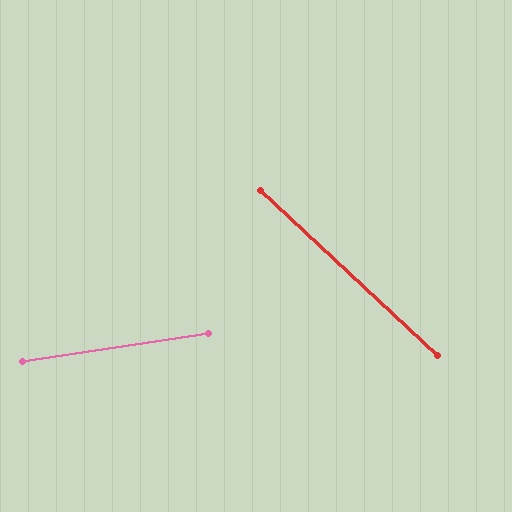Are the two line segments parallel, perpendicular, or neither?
Neither parallel nor perpendicular — they differ by about 52°.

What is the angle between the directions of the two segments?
Approximately 52 degrees.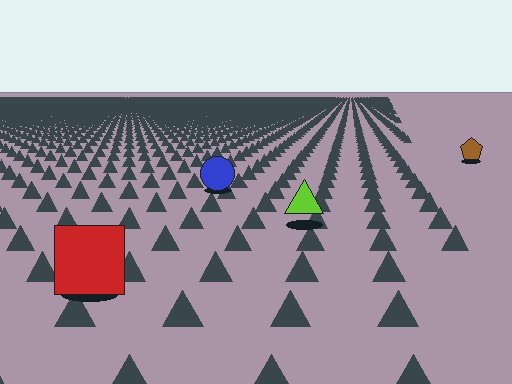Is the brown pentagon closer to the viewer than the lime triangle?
No. The lime triangle is closer — you can tell from the texture gradient: the ground texture is coarser near it.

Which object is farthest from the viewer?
The brown pentagon is farthest from the viewer. It appears smaller and the ground texture around it is denser.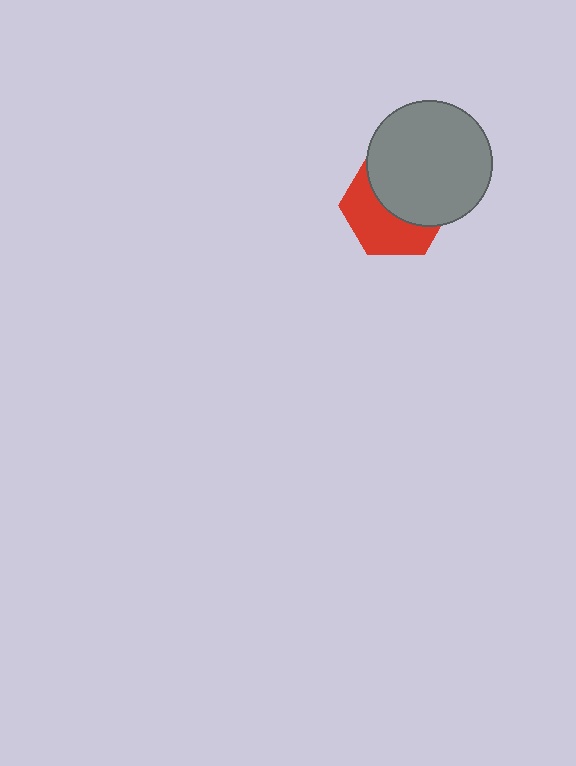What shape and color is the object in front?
The object in front is a gray circle.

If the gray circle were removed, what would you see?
You would see the complete red hexagon.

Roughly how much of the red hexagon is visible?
About half of it is visible (roughly 48%).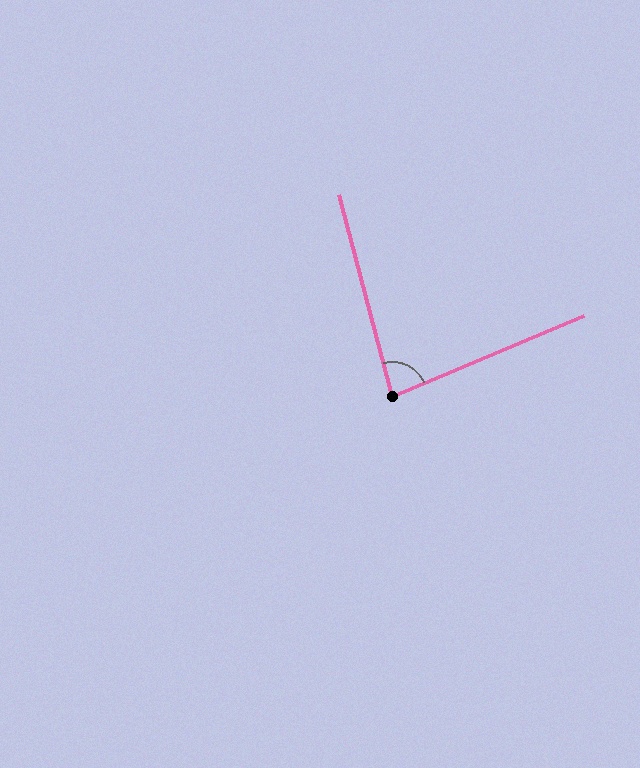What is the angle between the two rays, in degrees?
Approximately 82 degrees.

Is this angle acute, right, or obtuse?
It is acute.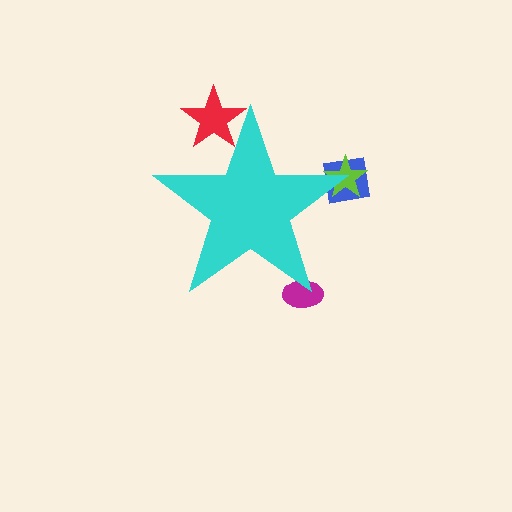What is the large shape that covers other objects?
A cyan star.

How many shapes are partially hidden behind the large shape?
4 shapes are partially hidden.